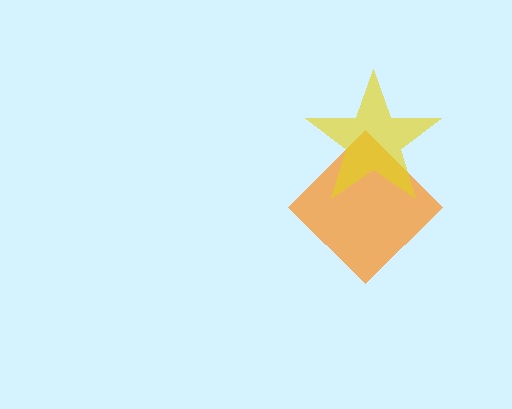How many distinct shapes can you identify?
There are 2 distinct shapes: an orange diamond, a yellow star.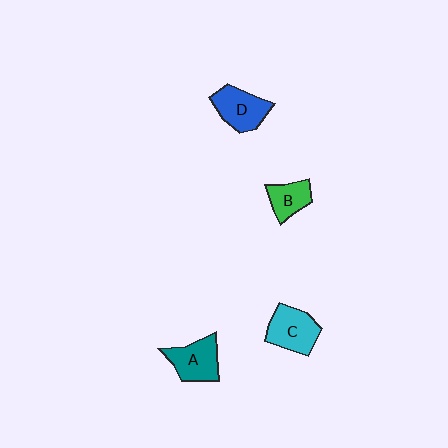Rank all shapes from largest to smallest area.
From largest to smallest: C (cyan), D (blue), A (teal), B (green).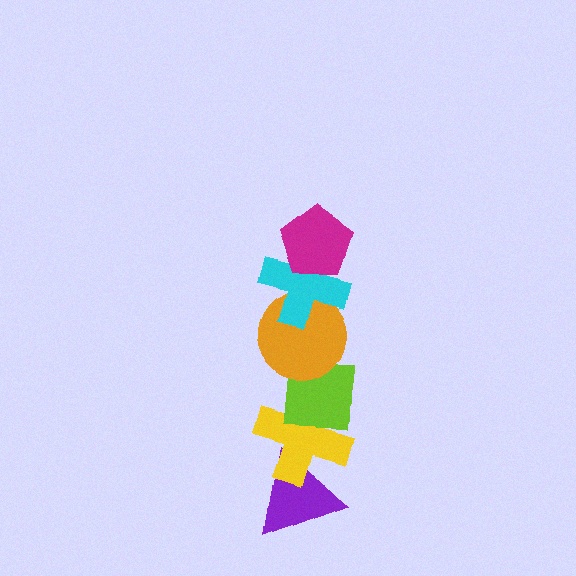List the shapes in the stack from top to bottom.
From top to bottom: the magenta pentagon, the cyan cross, the orange circle, the lime square, the yellow cross, the purple triangle.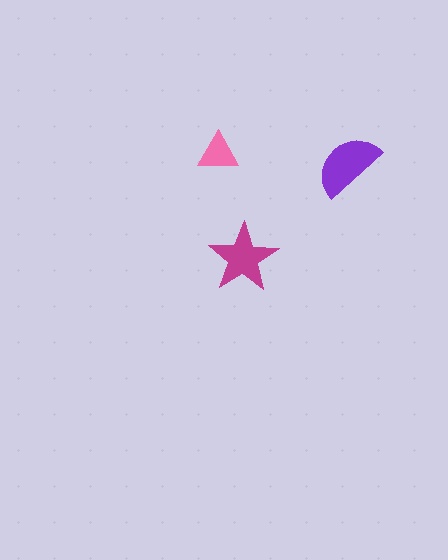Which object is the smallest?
The pink triangle.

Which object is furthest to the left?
The pink triangle is leftmost.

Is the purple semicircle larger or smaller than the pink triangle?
Larger.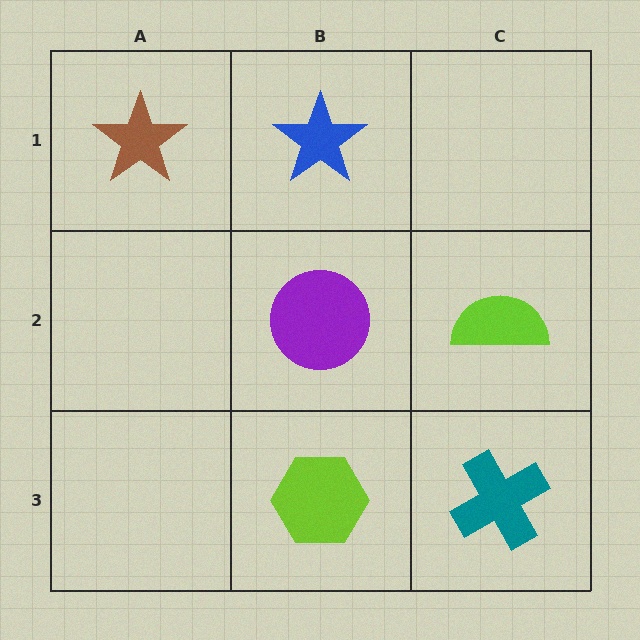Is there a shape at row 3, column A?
No, that cell is empty.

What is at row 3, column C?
A teal cross.